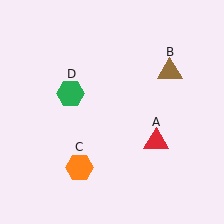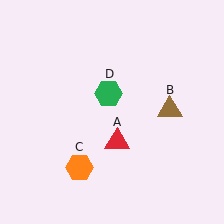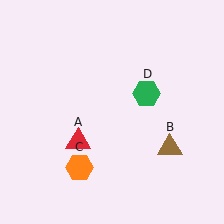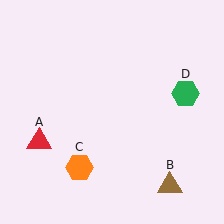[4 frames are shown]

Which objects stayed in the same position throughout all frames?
Orange hexagon (object C) remained stationary.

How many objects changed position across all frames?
3 objects changed position: red triangle (object A), brown triangle (object B), green hexagon (object D).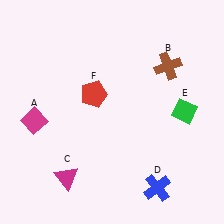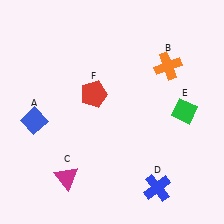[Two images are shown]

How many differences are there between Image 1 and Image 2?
There are 2 differences between the two images.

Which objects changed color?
A changed from magenta to blue. B changed from brown to orange.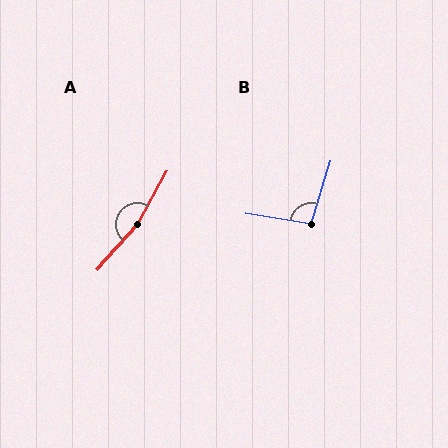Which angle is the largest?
A, at approximately 167 degrees.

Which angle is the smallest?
B, at approximately 98 degrees.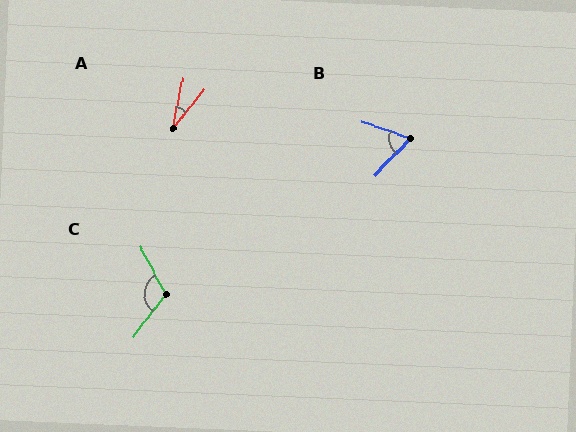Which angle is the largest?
C, at approximately 114 degrees.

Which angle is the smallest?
A, at approximately 27 degrees.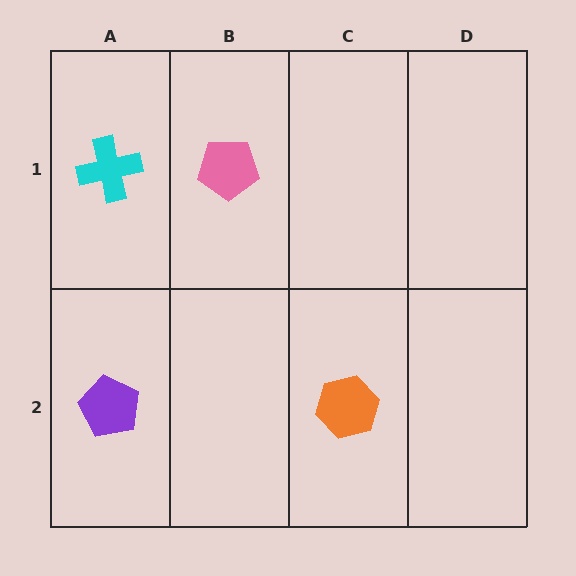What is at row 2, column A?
A purple pentagon.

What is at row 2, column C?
An orange hexagon.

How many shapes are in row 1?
2 shapes.